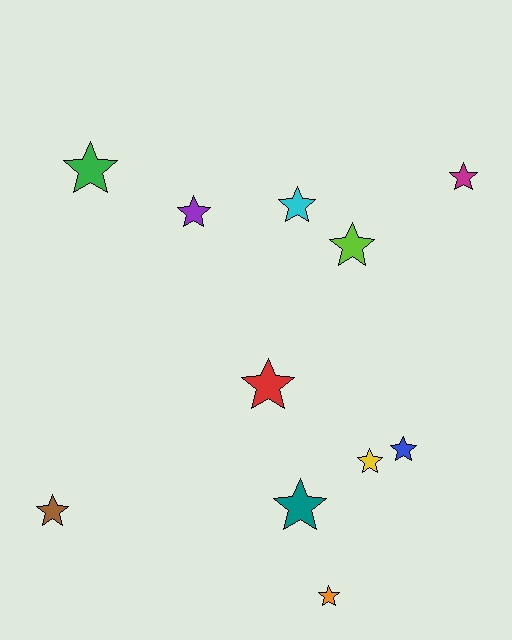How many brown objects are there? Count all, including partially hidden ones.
There is 1 brown object.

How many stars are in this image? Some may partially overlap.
There are 11 stars.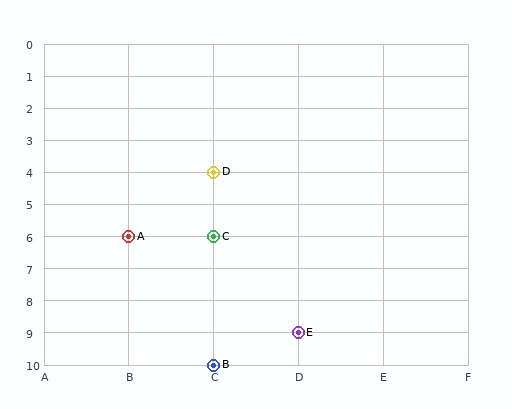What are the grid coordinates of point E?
Point E is at grid coordinates (D, 9).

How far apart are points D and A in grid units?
Points D and A are 1 column and 2 rows apart (about 2.2 grid units diagonally).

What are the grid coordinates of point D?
Point D is at grid coordinates (C, 4).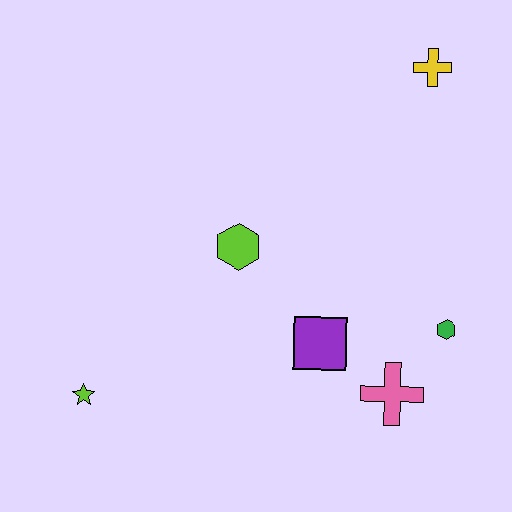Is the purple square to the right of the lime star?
Yes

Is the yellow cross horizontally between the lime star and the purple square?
No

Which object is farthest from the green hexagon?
The lime star is farthest from the green hexagon.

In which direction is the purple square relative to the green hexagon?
The purple square is to the left of the green hexagon.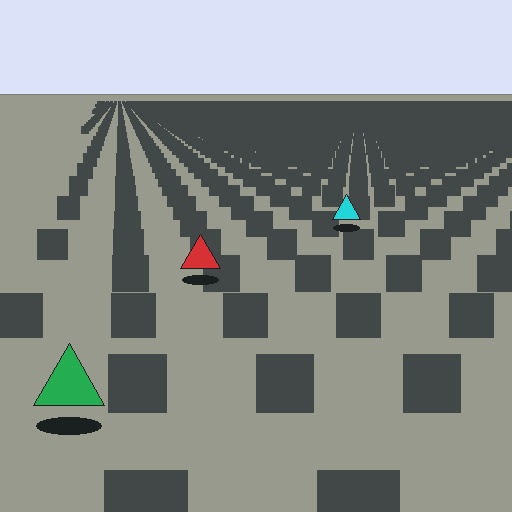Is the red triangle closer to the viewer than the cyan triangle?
Yes. The red triangle is closer — you can tell from the texture gradient: the ground texture is coarser near it.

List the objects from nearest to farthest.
From nearest to farthest: the green triangle, the red triangle, the cyan triangle.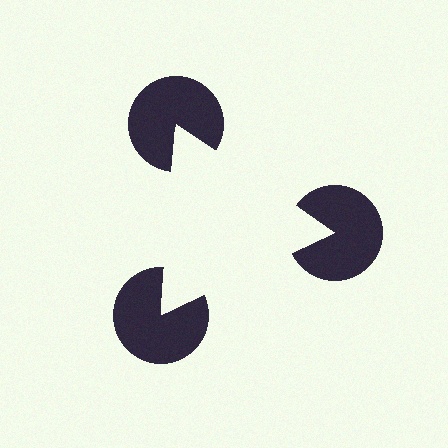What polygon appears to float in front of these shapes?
An illusory triangle — its edges are inferred from the aligned wedge cuts in the pac-man discs, not physically drawn.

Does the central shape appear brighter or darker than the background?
It typically appears slightly brighter than the background, even though no actual brightness change is drawn.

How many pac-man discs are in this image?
There are 3 — one at each vertex of the illusory triangle.